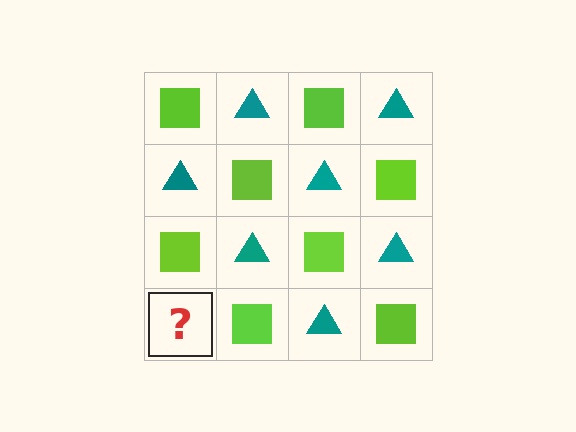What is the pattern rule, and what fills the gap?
The rule is that it alternates lime square and teal triangle in a checkerboard pattern. The gap should be filled with a teal triangle.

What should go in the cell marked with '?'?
The missing cell should contain a teal triangle.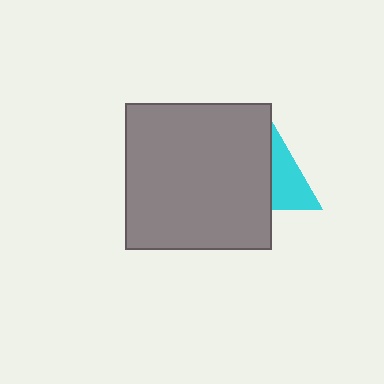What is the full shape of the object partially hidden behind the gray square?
The partially hidden object is a cyan triangle.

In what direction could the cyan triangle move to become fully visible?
The cyan triangle could move right. That would shift it out from behind the gray square entirely.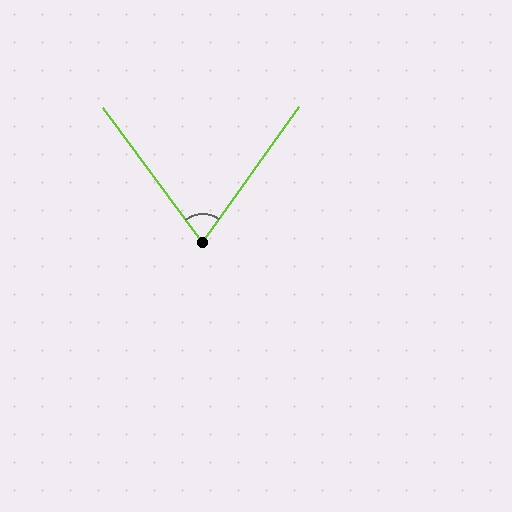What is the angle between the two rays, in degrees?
Approximately 72 degrees.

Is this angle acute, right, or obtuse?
It is acute.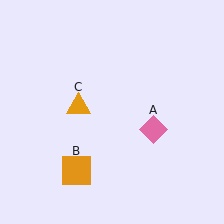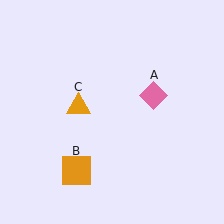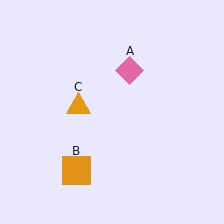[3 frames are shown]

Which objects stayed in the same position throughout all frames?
Orange square (object B) and orange triangle (object C) remained stationary.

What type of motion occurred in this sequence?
The pink diamond (object A) rotated counterclockwise around the center of the scene.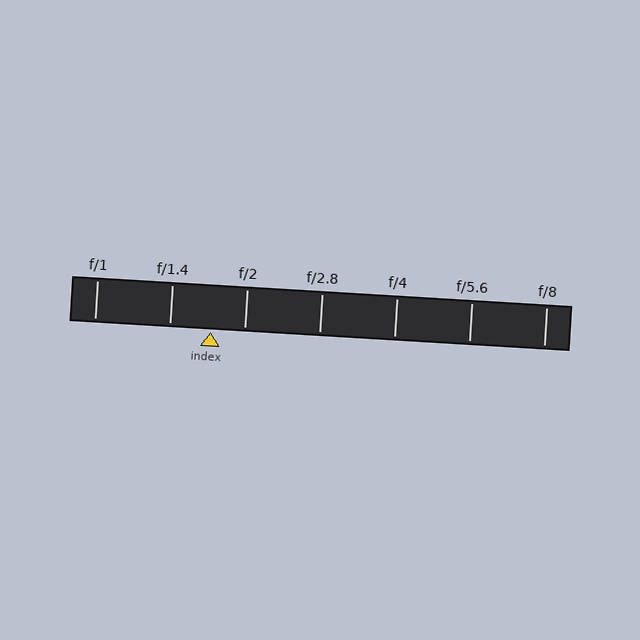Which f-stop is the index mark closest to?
The index mark is closest to f/2.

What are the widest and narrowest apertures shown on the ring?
The widest aperture shown is f/1 and the narrowest is f/8.